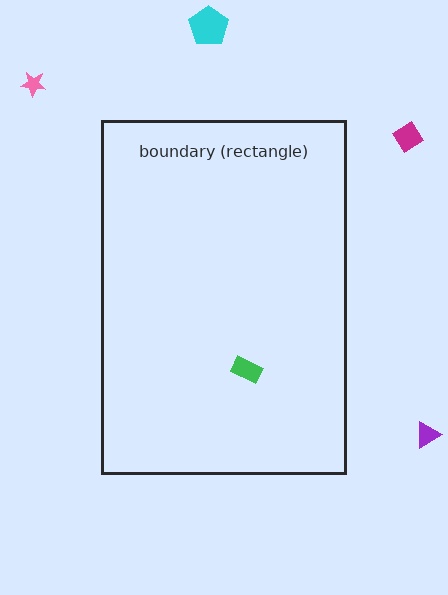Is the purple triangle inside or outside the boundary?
Outside.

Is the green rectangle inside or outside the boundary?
Inside.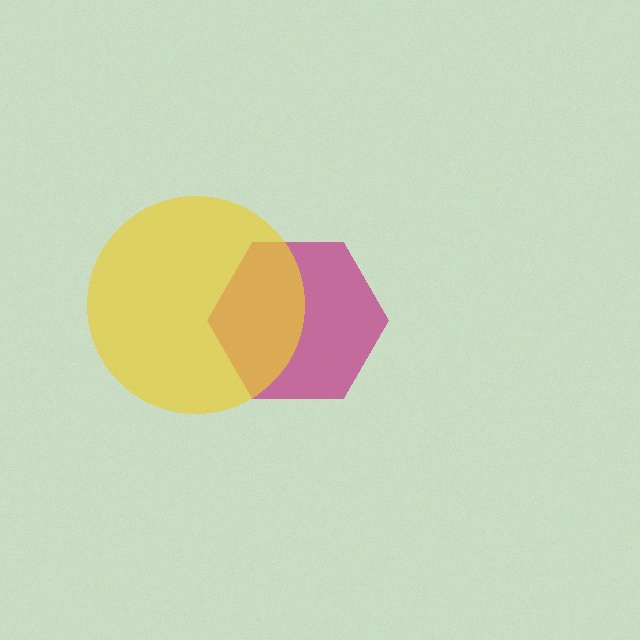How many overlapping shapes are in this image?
There are 2 overlapping shapes in the image.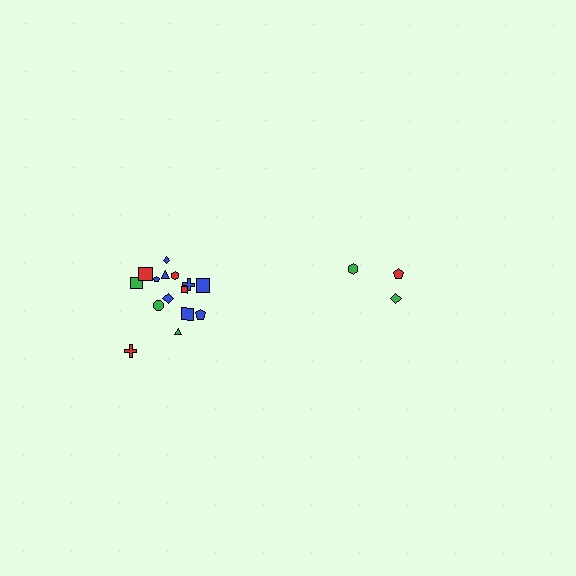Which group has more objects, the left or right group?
The left group.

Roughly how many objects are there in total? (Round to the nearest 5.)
Roughly 20 objects in total.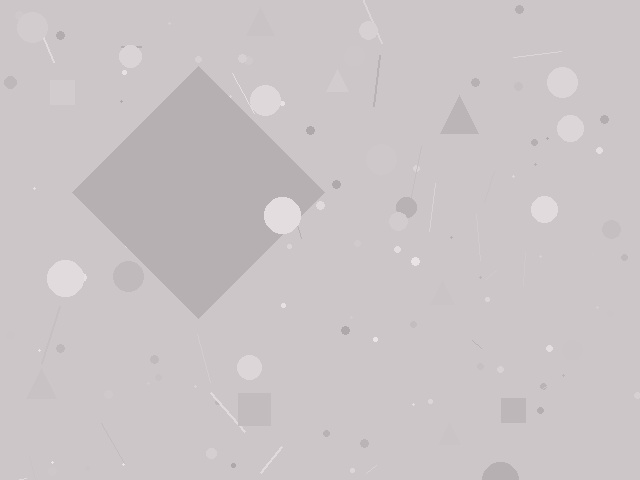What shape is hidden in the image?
A diamond is hidden in the image.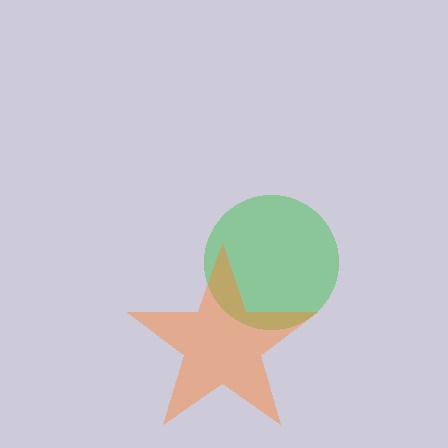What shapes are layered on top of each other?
The layered shapes are: a green circle, an orange star.